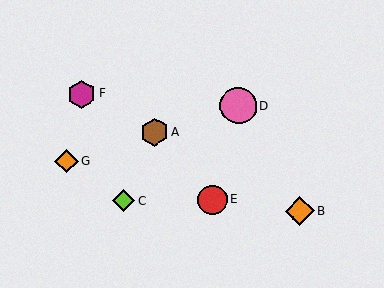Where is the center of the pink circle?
The center of the pink circle is at (238, 106).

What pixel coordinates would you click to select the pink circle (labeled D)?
Click at (238, 106) to select the pink circle D.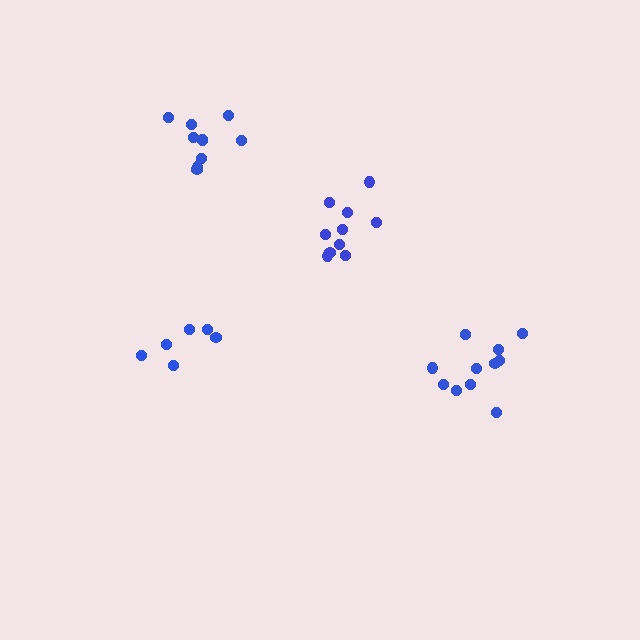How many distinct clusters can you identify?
There are 4 distinct clusters.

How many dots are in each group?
Group 1: 10 dots, Group 2: 10 dots, Group 3: 6 dots, Group 4: 11 dots (37 total).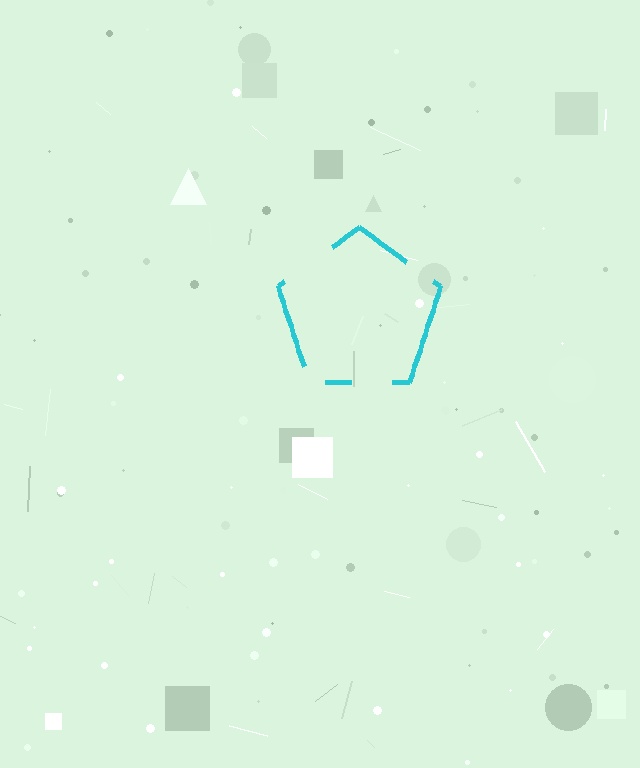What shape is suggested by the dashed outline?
The dashed outline suggests a pentagon.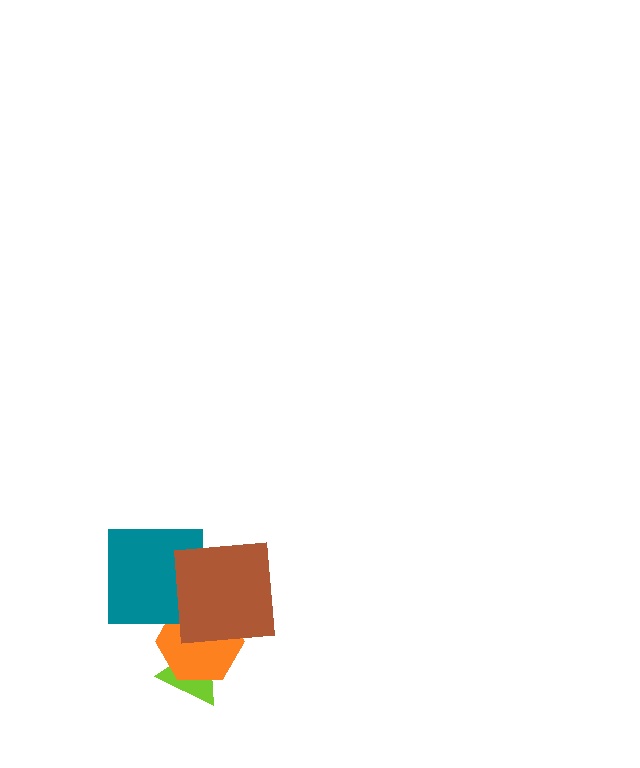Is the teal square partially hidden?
Yes, it is partially covered by another shape.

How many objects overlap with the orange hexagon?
3 objects overlap with the orange hexagon.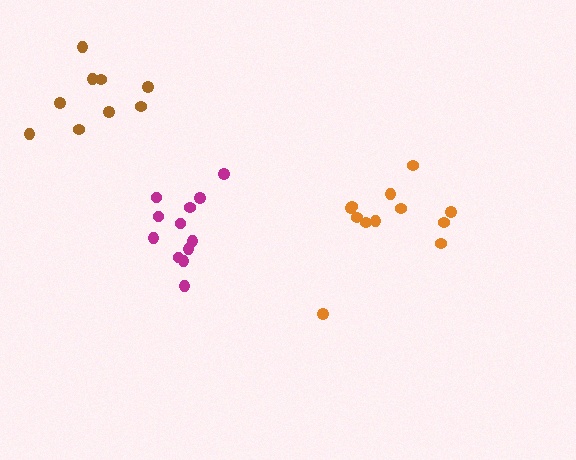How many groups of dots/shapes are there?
There are 3 groups.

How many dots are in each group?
Group 1: 12 dots, Group 2: 9 dots, Group 3: 12 dots (33 total).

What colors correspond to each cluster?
The clusters are colored: magenta, brown, orange.